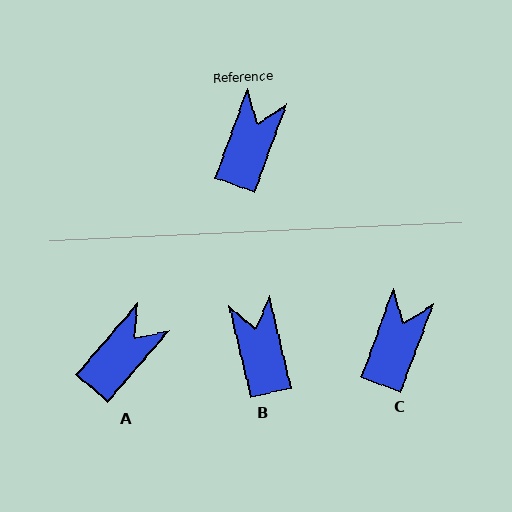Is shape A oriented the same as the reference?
No, it is off by about 20 degrees.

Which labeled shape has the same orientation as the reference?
C.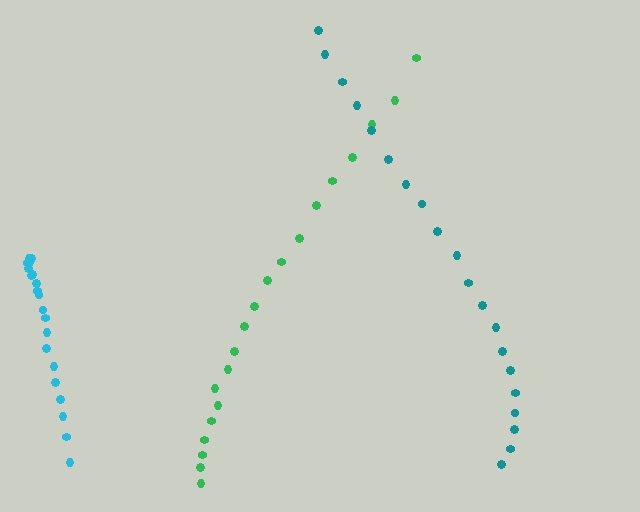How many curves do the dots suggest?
There are 3 distinct paths.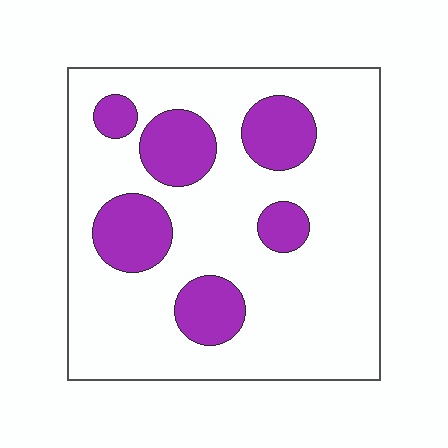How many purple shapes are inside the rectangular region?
6.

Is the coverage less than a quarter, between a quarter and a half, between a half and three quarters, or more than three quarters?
Less than a quarter.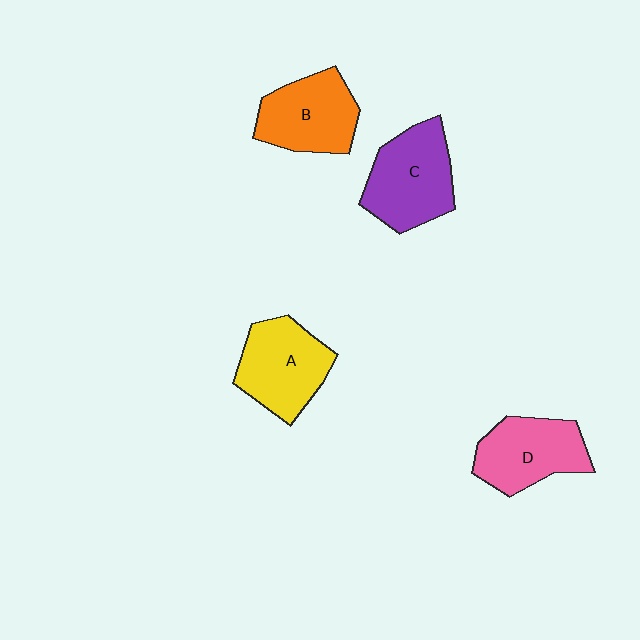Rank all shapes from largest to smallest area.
From largest to smallest: C (purple), A (yellow), D (pink), B (orange).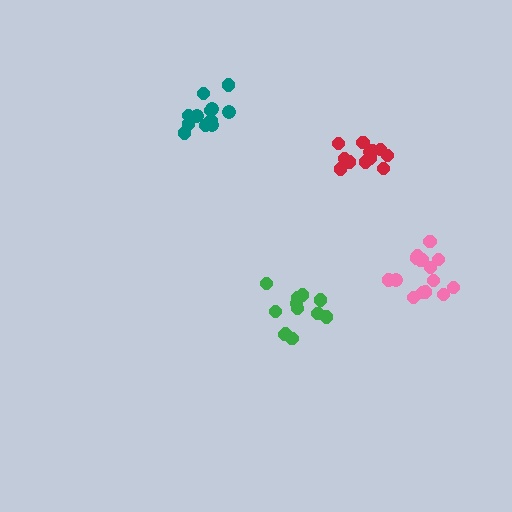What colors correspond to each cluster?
The clusters are colored: red, green, teal, pink.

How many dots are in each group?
Group 1: 12 dots, Group 2: 12 dots, Group 3: 12 dots, Group 4: 15 dots (51 total).